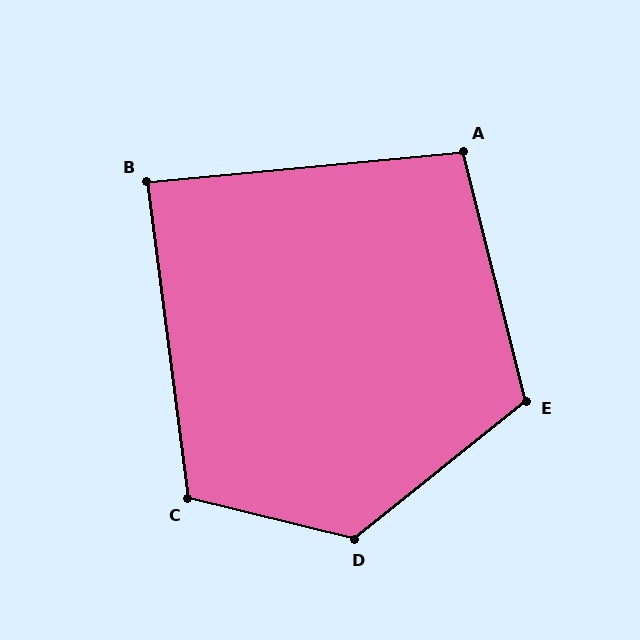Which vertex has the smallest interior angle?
B, at approximately 88 degrees.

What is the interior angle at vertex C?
Approximately 111 degrees (obtuse).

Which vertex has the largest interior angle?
D, at approximately 127 degrees.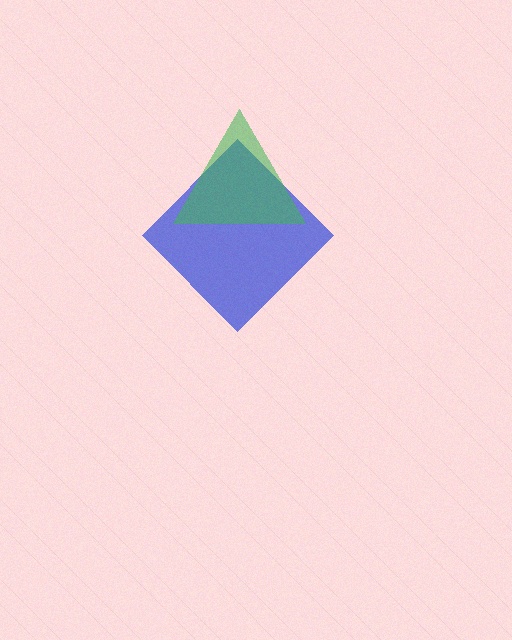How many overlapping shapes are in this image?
There are 2 overlapping shapes in the image.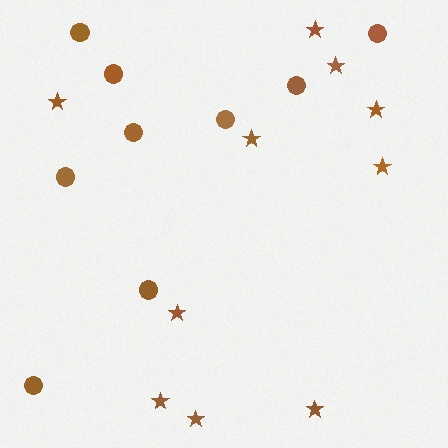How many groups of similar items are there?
There are 2 groups: one group of stars (10) and one group of circles (9).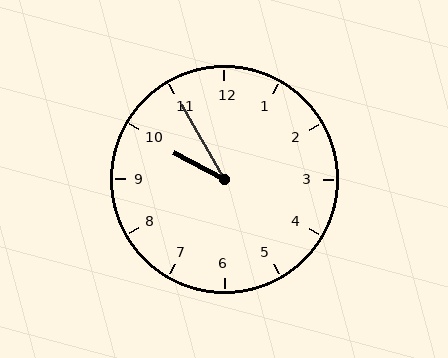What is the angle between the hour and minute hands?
Approximately 32 degrees.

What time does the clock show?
9:55.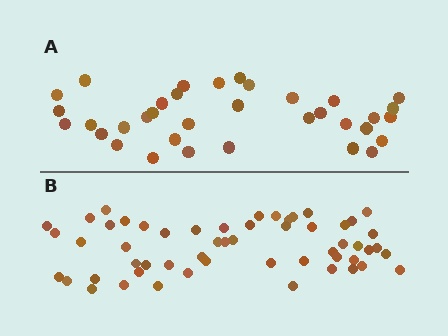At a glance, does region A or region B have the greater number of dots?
Region B (the bottom region) has more dots.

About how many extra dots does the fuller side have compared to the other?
Region B has approximately 20 more dots than region A.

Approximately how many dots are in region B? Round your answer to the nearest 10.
About 60 dots. (The exact count is 55, which rounds to 60.)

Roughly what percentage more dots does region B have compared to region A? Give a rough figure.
About 55% more.